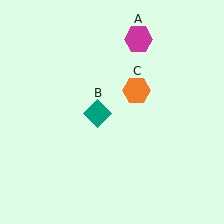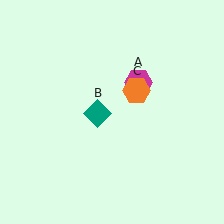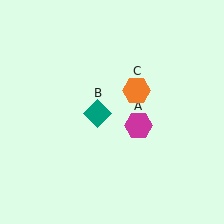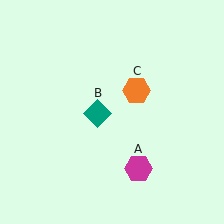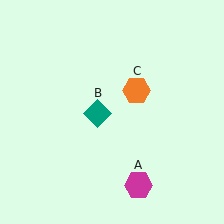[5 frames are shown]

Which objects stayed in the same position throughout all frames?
Teal diamond (object B) and orange hexagon (object C) remained stationary.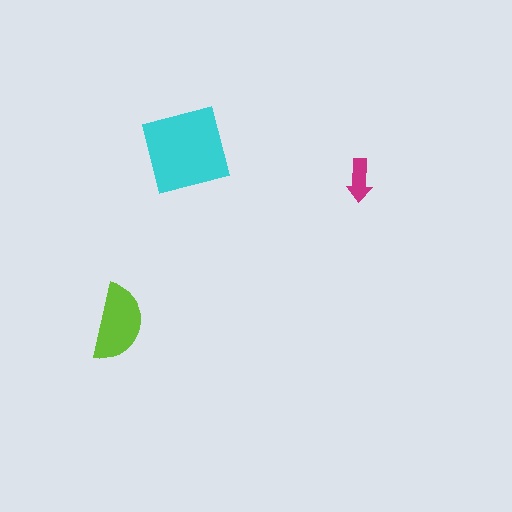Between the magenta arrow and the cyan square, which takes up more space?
The cyan square.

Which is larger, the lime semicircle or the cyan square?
The cyan square.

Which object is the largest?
The cyan square.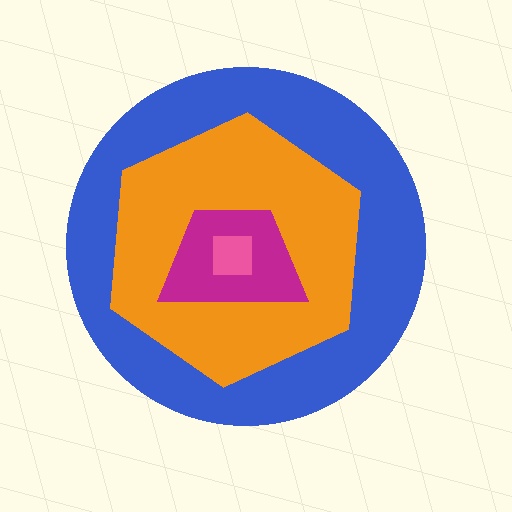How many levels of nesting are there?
4.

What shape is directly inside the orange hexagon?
The magenta trapezoid.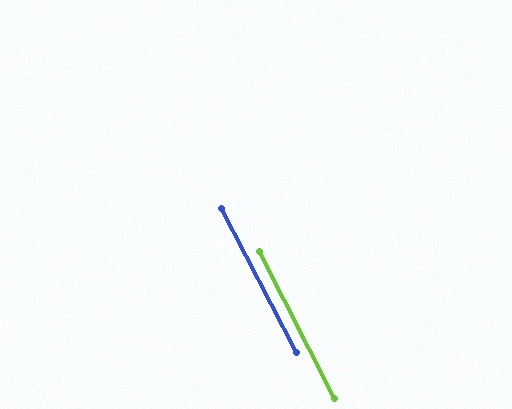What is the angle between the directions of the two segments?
Approximately 0 degrees.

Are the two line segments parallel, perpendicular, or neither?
Parallel — their directions differ by only 0.5°.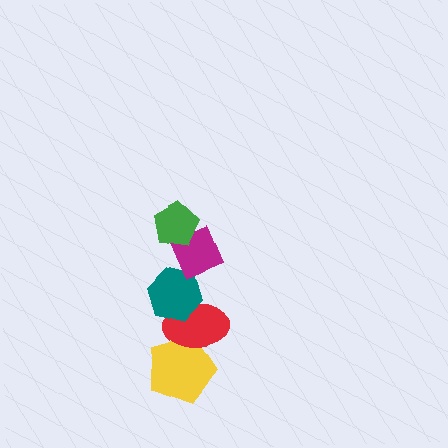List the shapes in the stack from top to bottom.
From top to bottom: the green pentagon, the magenta diamond, the teal hexagon, the red ellipse, the yellow pentagon.